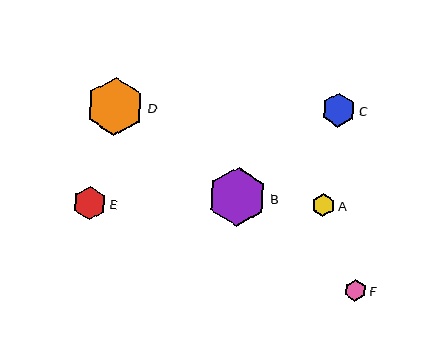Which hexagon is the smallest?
Hexagon F is the smallest with a size of approximately 21 pixels.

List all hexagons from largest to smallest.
From largest to smallest: B, D, C, E, A, F.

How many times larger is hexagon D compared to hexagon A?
Hexagon D is approximately 2.5 times the size of hexagon A.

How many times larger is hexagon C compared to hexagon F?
Hexagon C is approximately 1.6 times the size of hexagon F.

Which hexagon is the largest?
Hexagon B is the largest with a size of approximately 59 pixels.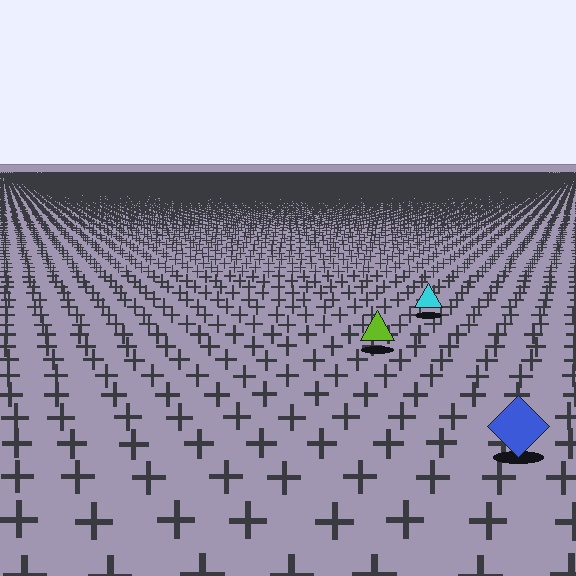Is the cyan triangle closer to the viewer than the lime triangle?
No. The lime triangle is closer — you can tell from the texture gradient: the ground texture is coarser near it.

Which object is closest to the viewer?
The blue diamond is closest. The texture marks near it are larger and more spread out.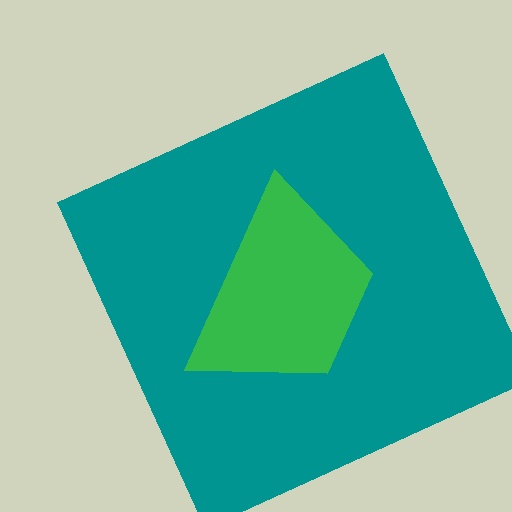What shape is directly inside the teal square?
The green trapezoid.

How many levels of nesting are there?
2.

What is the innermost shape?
The green trapezoid.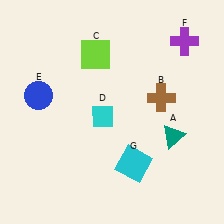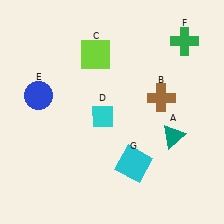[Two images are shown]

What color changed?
The cross (F) changed from purple in Image 1 to green in Image 2.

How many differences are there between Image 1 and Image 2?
There is 1 difference between the two images.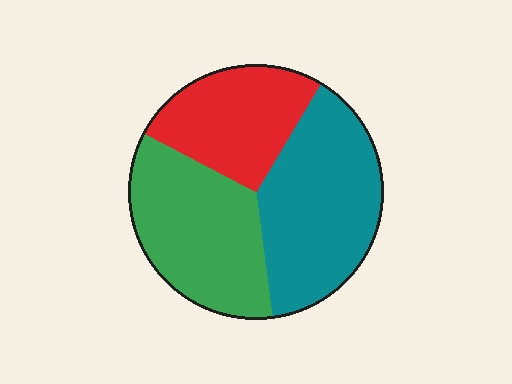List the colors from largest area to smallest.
From largest to smallest: teal, green, red.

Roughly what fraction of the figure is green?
Green covers 35% of the figure.